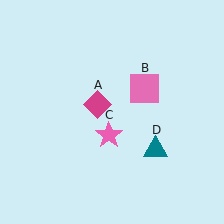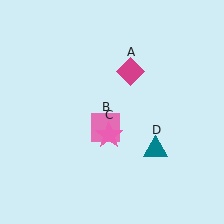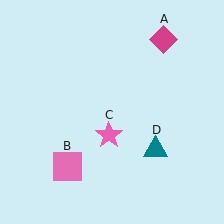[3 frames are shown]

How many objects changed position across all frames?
2 objects changed position: magenta diamond (object A), pink square (object B).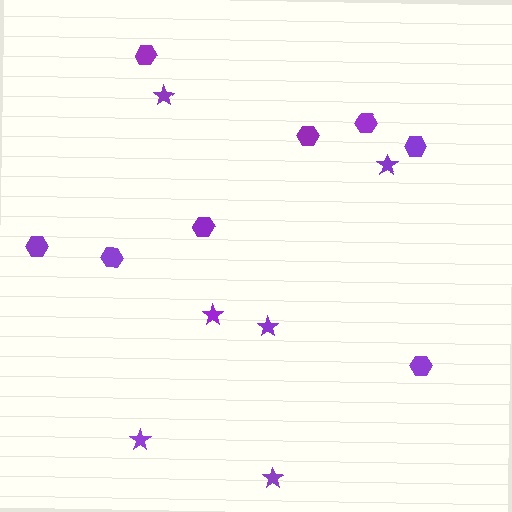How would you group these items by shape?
There are 2 groups: one group of hexagons (8) and one group of stars (6).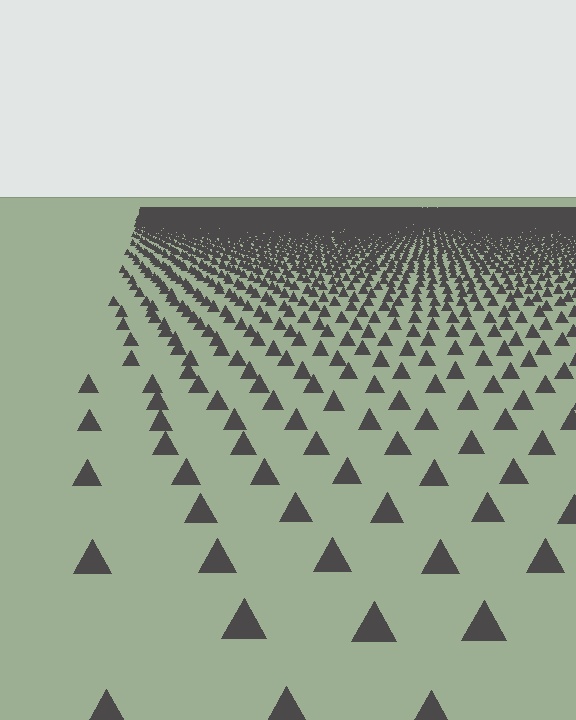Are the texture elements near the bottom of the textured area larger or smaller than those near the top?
Larger. Near the bottom, elements are closer to the viewer and appear at a bigger on-screen size.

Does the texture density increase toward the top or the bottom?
Density increases toward the top.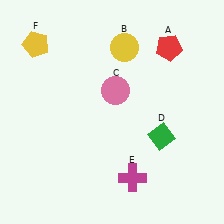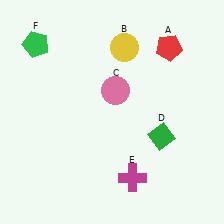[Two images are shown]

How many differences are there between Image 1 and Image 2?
There is 1 difference between the two images.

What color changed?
The pentagon (F) changed from yellow in Image 1 to green in Image 2.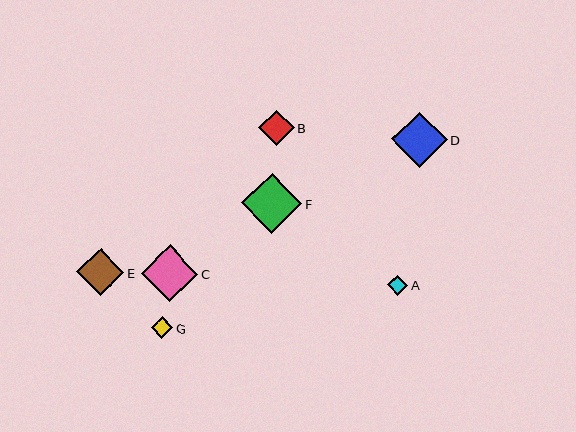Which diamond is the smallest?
Diamond A is the smallest with a size of approximately 20 pixels.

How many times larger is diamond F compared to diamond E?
Diamond F is approximately 1.3 times the size of diamond E.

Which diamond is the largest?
Diamond F is the largest with a size of approximately 60 pixels.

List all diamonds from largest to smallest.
From largest to smallest: F, C, D, E, B, G, A.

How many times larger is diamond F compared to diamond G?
Diamond F is approximately 2.8 times the size of diamond G.